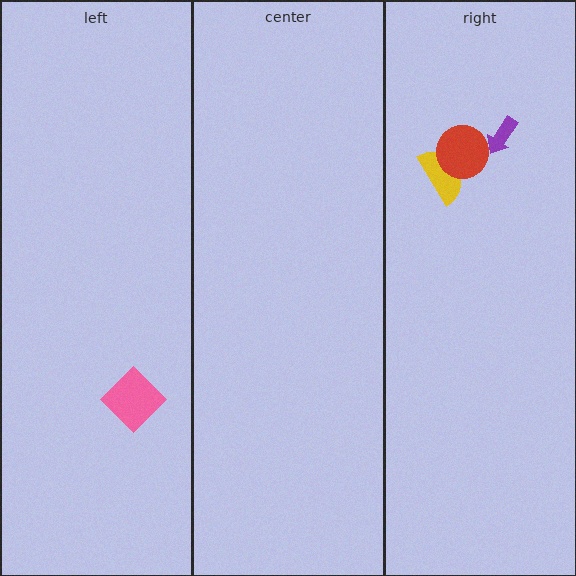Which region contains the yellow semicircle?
The right region.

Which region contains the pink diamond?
The left region.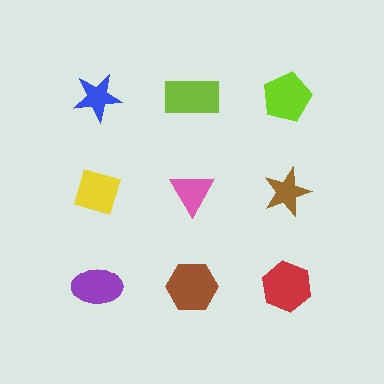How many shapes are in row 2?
3 shapes.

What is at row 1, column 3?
A lime pentagon.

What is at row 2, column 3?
A brown star.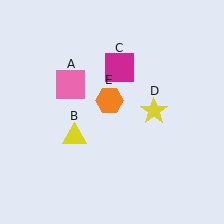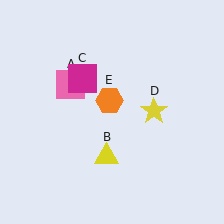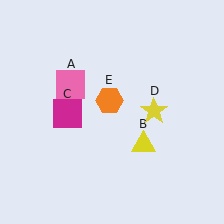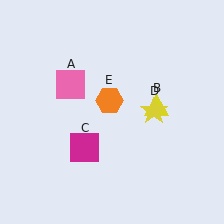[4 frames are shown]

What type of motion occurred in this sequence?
The yellow triangle (object B), magenta square (object C) rotated counterclockwise around the center of the scene.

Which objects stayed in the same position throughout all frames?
Pink square (object A) and yellow star (object D) and orange hexagon (object E) remained stationary.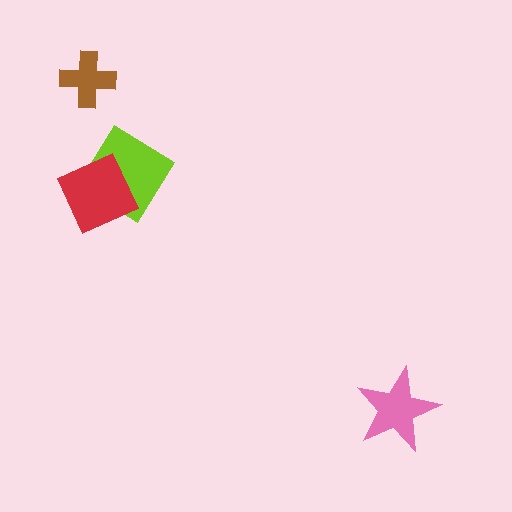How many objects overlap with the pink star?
0 objects overlap with the pink star.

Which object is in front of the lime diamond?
The red square is in front of the lime diamond.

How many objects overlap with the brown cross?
0 objects overlap with the brown cross.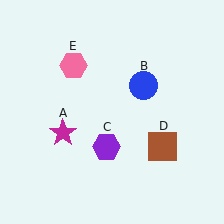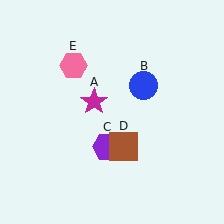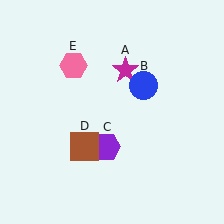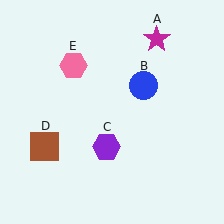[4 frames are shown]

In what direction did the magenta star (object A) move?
The magenta star (object A) moved up and to the right.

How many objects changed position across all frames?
2 objects changed position: magenta star (object A), brown square (object D).